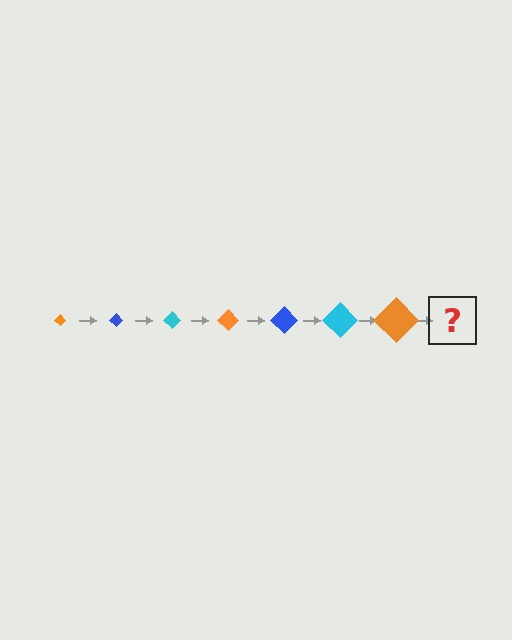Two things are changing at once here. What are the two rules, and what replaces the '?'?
The two rules are that the diamond grows larger each step and the color cycles through orange, blue, and cyan. The '?' should be a blue diamond, larger than the previous one.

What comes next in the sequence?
The next element should be a blue diamond, larger than the previous one.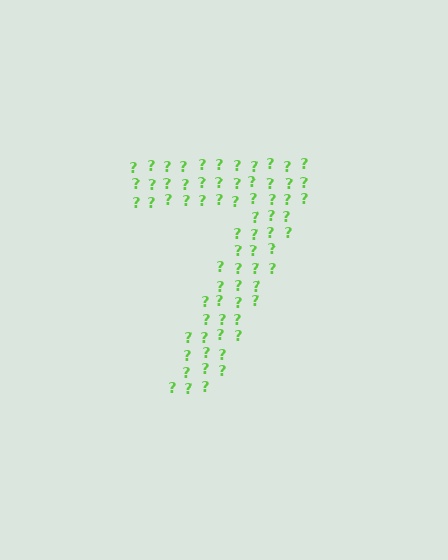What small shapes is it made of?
It is made of small question marks.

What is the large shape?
The large shape is the digit 7.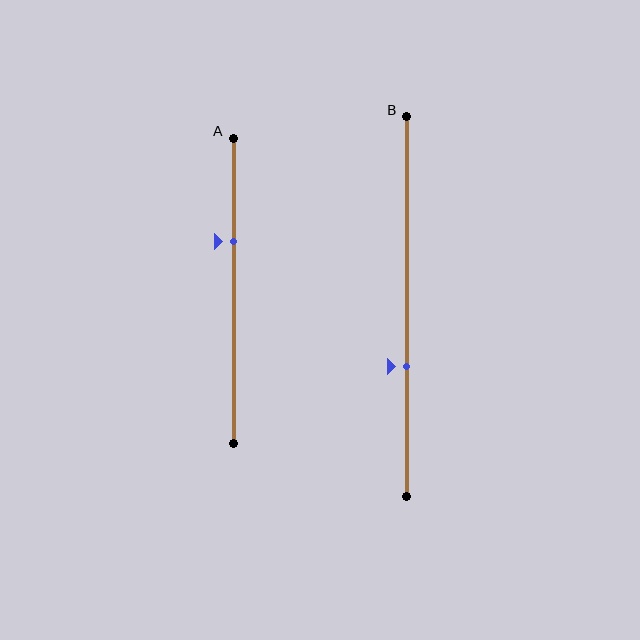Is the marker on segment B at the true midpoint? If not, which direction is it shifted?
No, the marker on segment B is shifted downward by about 16% of the segment length.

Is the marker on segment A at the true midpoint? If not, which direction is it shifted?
No, the marker on segment A is shifted upward by about 16% of the segment length.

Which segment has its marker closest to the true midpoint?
Segment B has its marker closest to the true midpoint.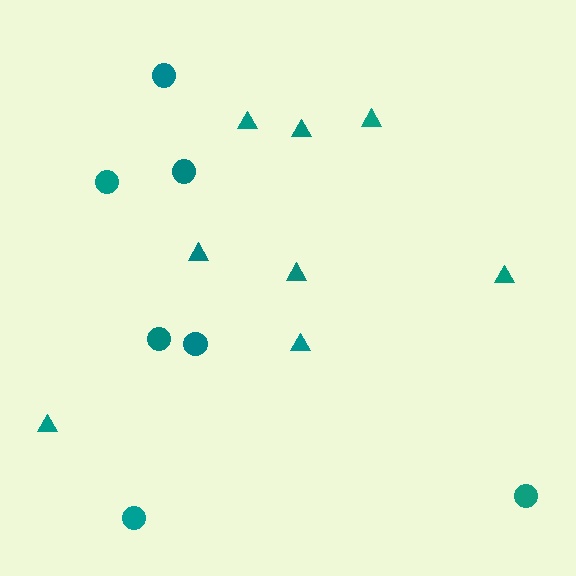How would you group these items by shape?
There are 2 groups: one group of circles (7) and one group of triangles (8).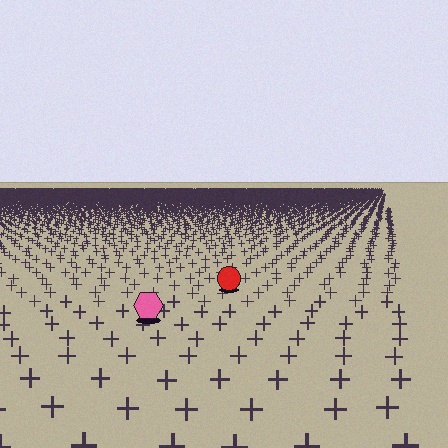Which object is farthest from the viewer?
The red circle is farthest from the viewer. It appears smaller and the ground texture around it is denser.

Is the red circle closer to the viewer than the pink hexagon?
No. The pink hexagon is closer — you can tell from the texture gradient: the ground texture is coarser near it.